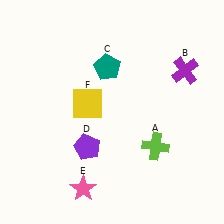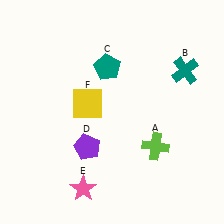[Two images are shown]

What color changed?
The cross (B) changed from purple in Image 1 to teal in Image 2.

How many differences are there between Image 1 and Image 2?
There is 1 difference between the two images.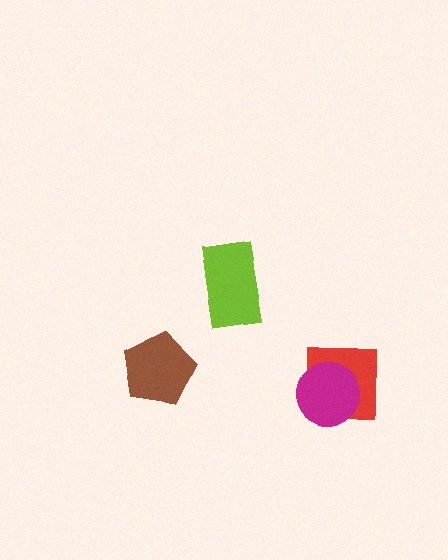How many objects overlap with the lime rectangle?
0 objects overlap with the lime rectangle.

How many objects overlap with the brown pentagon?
0 objects overlap with the brown pentagon.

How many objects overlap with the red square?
1 object overlaps with the red square.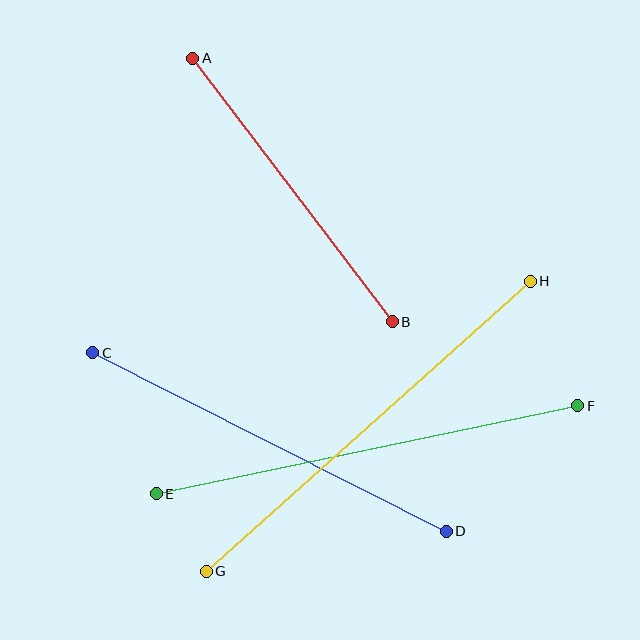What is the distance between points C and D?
The distance is approximately 396 pixels.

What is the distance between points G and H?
The distance is approximately 435 pixels.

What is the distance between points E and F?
The distance is approximately 431 pixels.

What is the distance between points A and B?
The distance is approximately 331 pixels.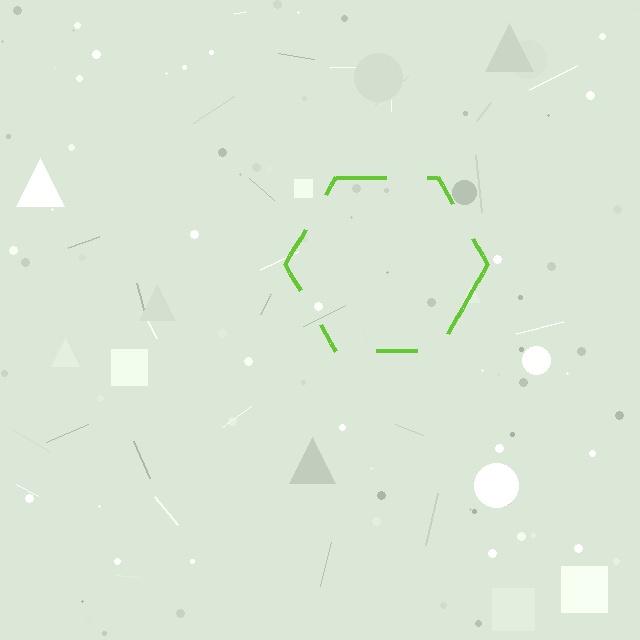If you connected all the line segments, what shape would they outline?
They would outline a hexagon.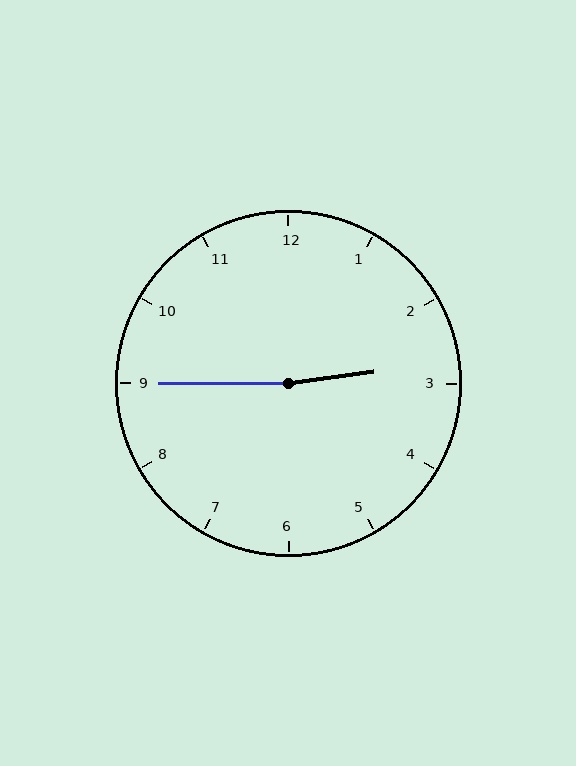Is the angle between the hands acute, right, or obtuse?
It is obtuse.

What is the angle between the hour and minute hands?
Approximately 172 degrees.